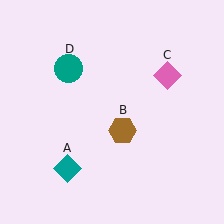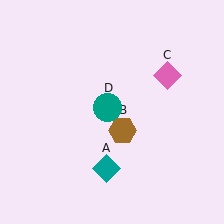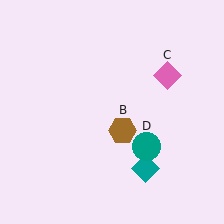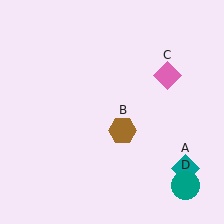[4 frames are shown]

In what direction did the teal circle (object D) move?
The teal circle (object D) moved down and to the right.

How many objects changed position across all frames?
2 objects changed position: teal diamond (object A), teal circle (object D).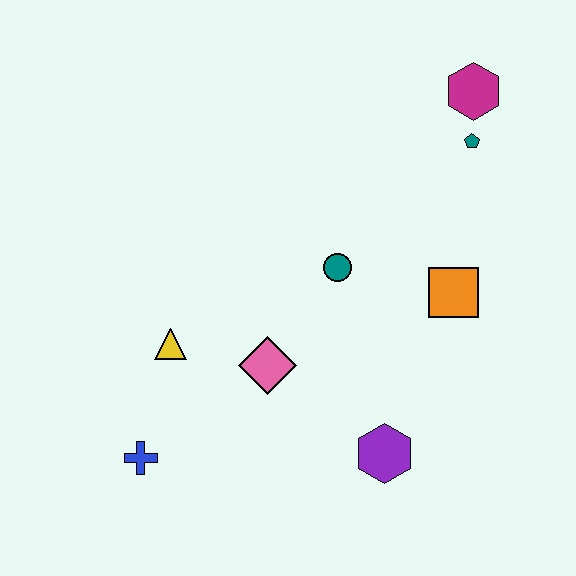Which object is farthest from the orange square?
The blue cross is farthest from the orange square.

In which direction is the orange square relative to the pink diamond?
The orange square is to the right of the pink diamond.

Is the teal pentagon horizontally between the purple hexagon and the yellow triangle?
No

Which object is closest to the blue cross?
The yellow triangle is closest to the blue cross.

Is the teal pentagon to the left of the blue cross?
No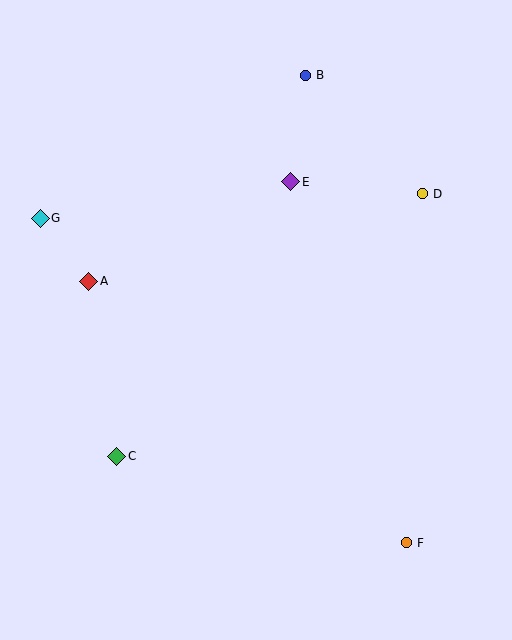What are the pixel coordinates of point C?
Point C is at (117, 456).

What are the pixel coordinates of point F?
Point F is at (406, 543).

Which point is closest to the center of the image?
Point E at (291, 182) is closest to the center.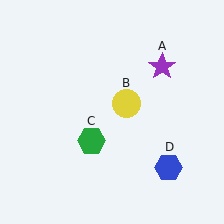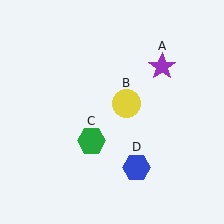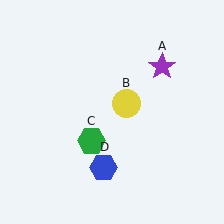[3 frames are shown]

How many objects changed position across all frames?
1 object changed position: blue hexagon (object D).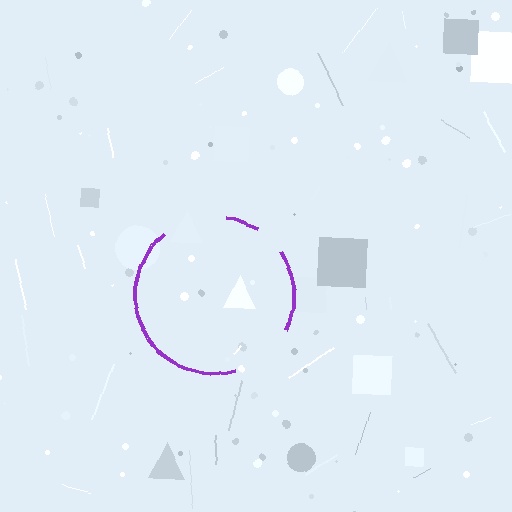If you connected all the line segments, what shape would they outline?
They would outline a circle.